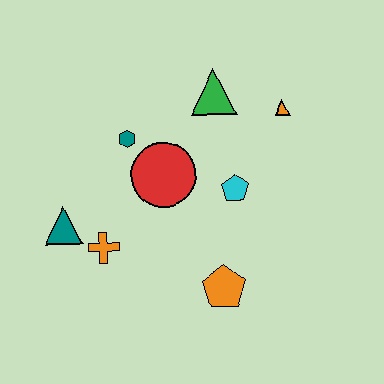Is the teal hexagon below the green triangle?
Yes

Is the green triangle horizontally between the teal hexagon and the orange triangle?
Yes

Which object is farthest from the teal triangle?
The orange triangle is farthest from the teal triangle.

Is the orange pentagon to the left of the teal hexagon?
No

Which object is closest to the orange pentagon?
The cyan pentagon is closest to the orange pentagon.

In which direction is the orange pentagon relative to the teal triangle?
The orange pentagon is to the right of the teal triangle.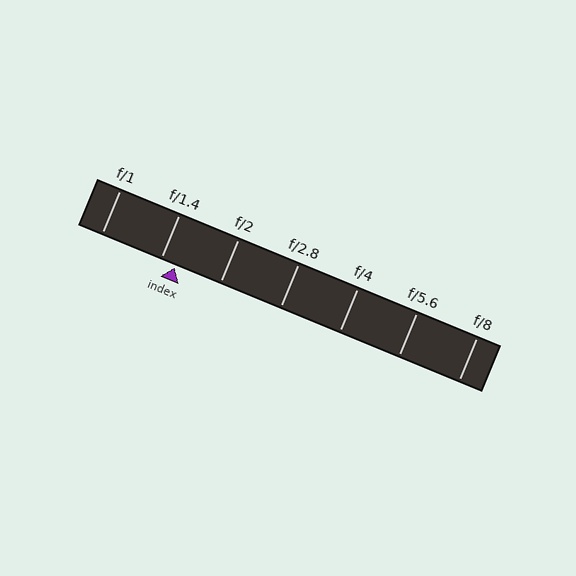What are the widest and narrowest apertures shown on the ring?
The widest aperture shown is f/1 and the narrowest is f/8.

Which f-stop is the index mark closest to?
The index mark is closest to f/1.4.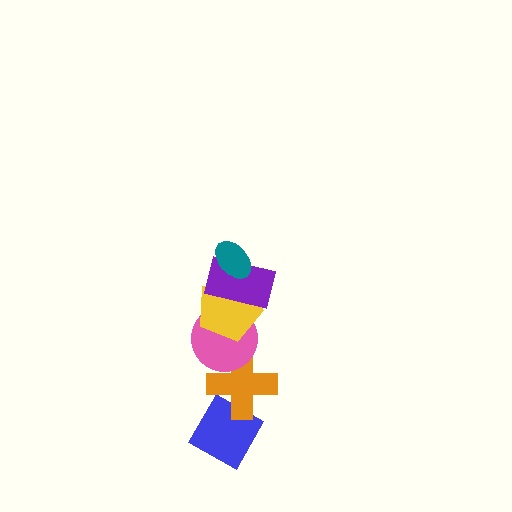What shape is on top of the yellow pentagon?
The purple rectangle is on top of the yellow pentagon.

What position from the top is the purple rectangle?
The purple rectangle is 2nd from the top.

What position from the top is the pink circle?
The pink circle is 4th from the top.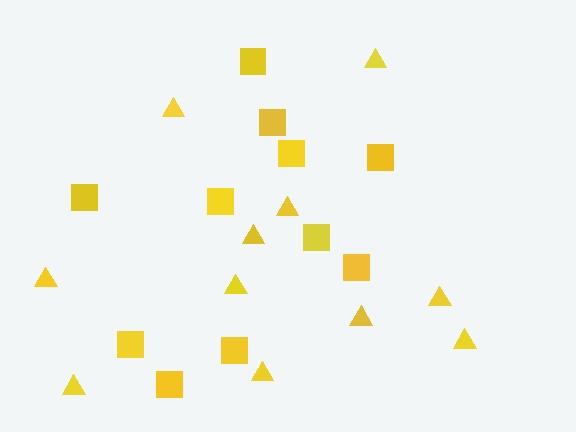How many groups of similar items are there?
There are 2 groups: one group of squares (11) and one group of triangles (11).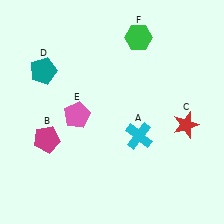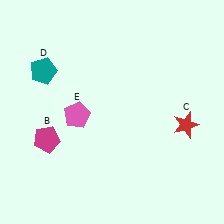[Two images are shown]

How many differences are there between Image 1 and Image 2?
There are 2 differences between the two images.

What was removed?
The cyan cross (A), the green hexagon (F) were removed in Image 2.